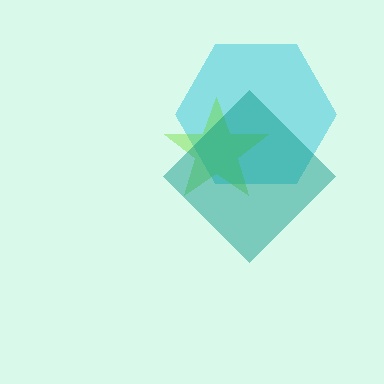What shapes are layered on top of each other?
The layered shapes are: a cyan hexagon, a lime star, a teal diamond.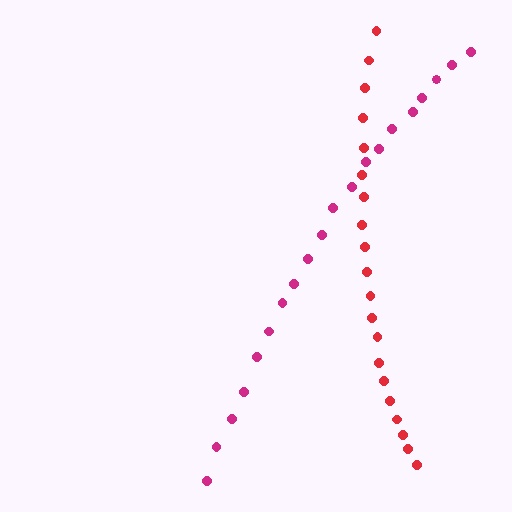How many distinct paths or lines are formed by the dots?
There are 2 distinct paths.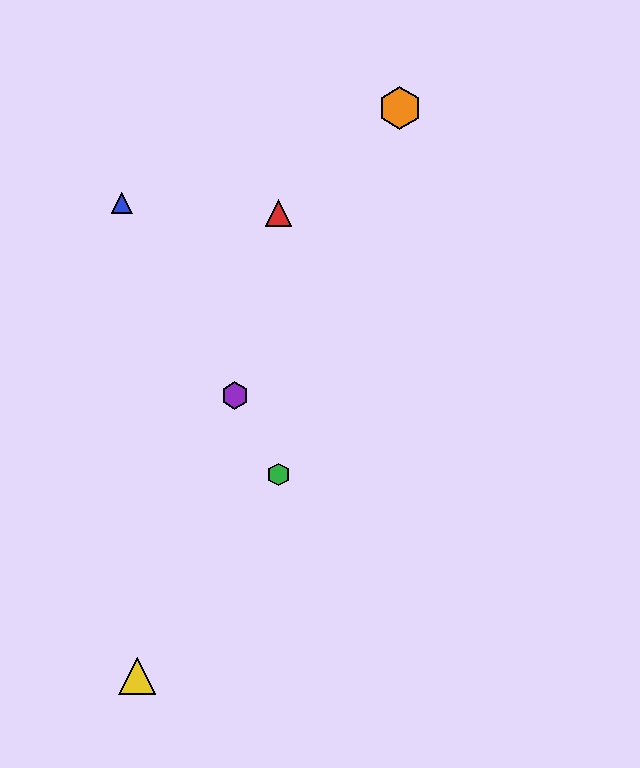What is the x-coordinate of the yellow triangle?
The yellow triangle is at x≈137.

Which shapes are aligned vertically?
The red triangle, the green hexagon are aligned vertically.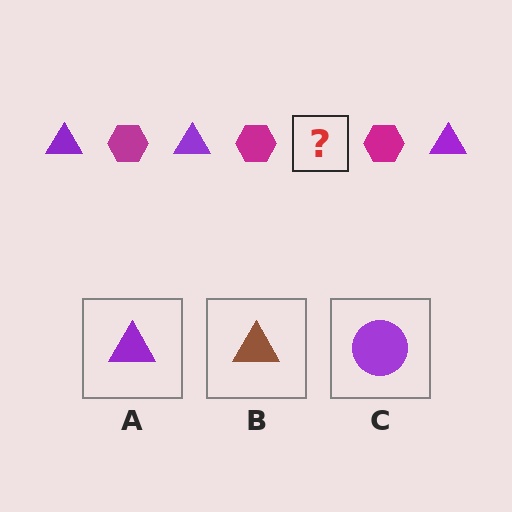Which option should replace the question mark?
Option A.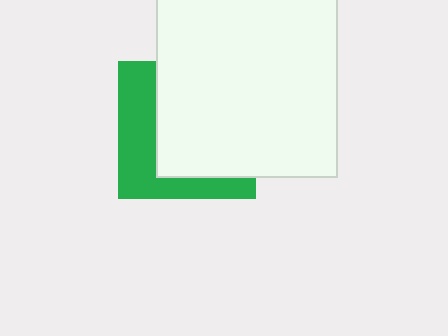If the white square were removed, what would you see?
You would see the complete green square.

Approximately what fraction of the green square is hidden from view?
Roughly 61% of the green square is hidden behind the white square.